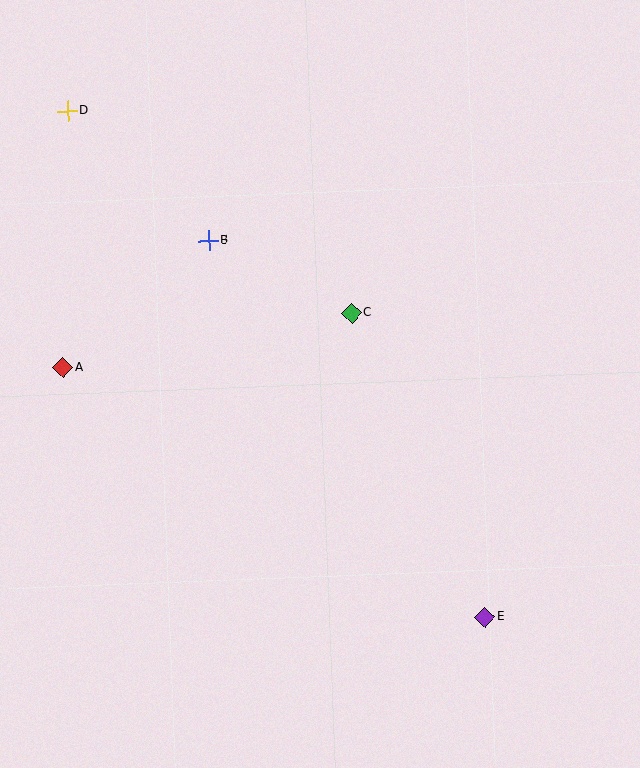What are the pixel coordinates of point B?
Point B is at (209, 240).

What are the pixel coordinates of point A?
Point A is at (63, 368).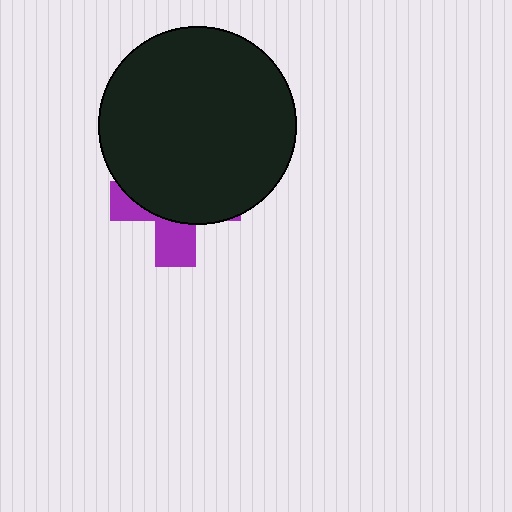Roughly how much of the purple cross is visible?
A small part of it is visible (roughly 32%).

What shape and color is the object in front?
The object in front is a black circle.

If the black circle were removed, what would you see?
You would see the complete purple cross.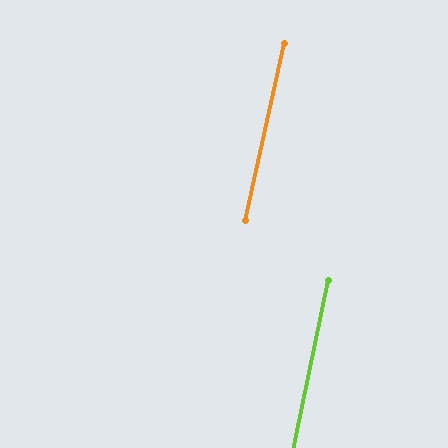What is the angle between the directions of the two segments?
Approximately 1 degree.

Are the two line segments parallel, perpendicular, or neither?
Parallel — their directions differ by only 0.8°.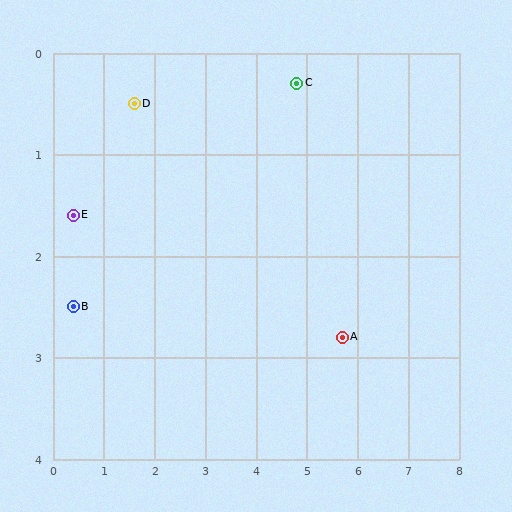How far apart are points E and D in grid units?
Points E and D are about 1.6 grid units apart.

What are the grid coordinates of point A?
Point A is at approximately (5.7, 2.8).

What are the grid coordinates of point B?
Point B is at approximately (0.4, 2.5).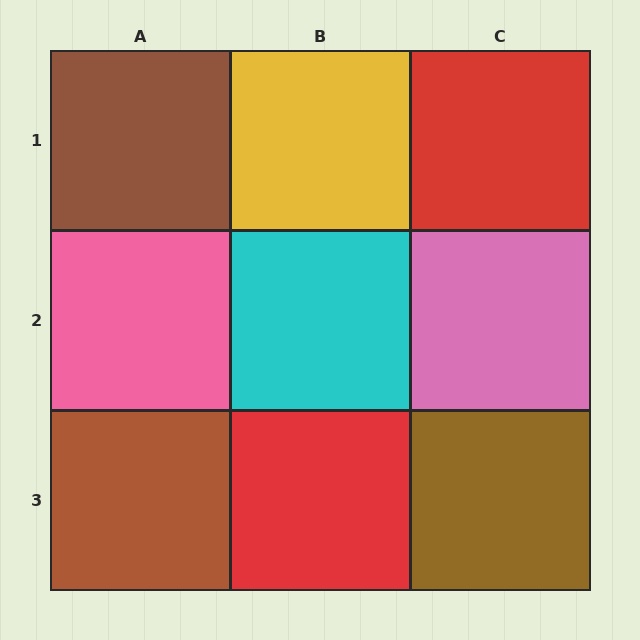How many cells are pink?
2 cells are pink.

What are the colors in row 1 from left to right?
Brown, yellow, red.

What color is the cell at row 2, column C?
Pink.